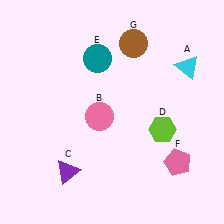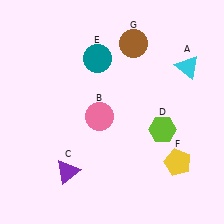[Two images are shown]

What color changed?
The pentagon (F) changed from pink in Image 1 to yellow in Image 2.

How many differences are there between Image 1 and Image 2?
There is 1 difference between the two images.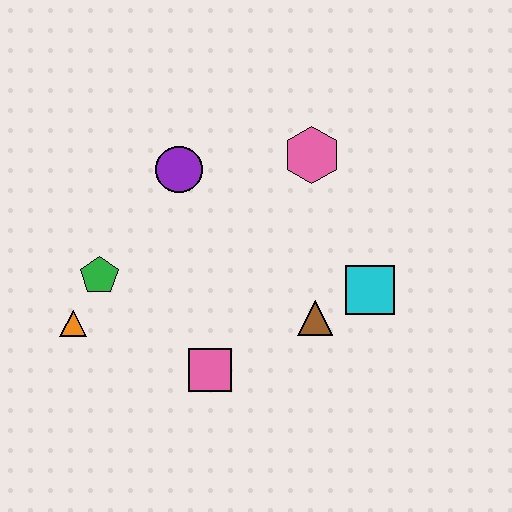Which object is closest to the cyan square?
The brown triangle is closest to the cyan square.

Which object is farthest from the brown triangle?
The orange triangle is farthest from the brown triangle.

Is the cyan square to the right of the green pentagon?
Yes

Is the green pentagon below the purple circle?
Yes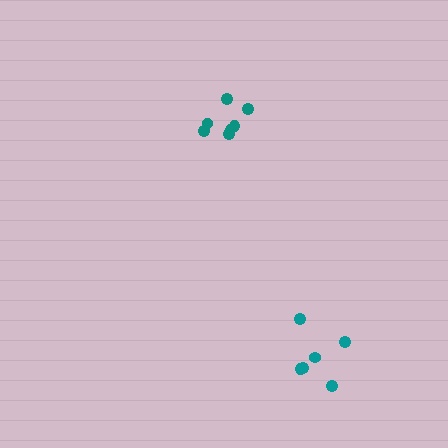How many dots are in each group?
Group 1: 6 dots, Group 2: 7 dots (13 total).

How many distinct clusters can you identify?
There are 2 distinct clusters.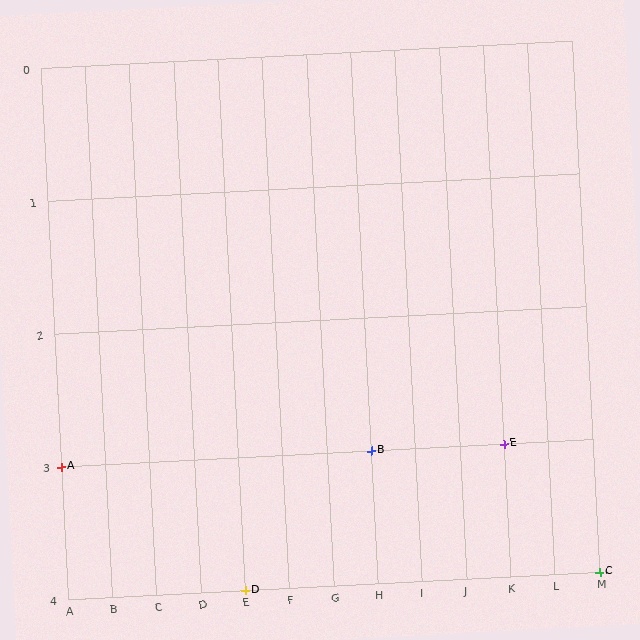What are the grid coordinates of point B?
Point B is at grid coordinates (H, 3).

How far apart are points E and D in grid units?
Points E and D are 6 columns and 1 row apart (about 6.1 grid units diagonally).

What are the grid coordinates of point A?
Point A is at grid coordinates (A, 3).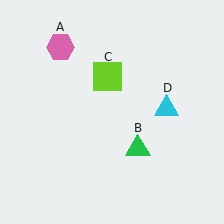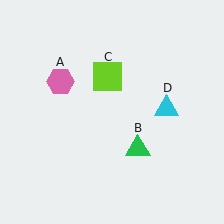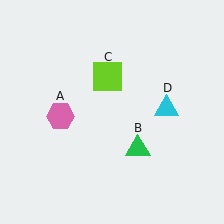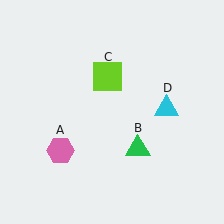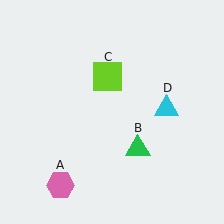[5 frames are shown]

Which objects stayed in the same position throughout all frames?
Green triangle (object B) and lime square (object C) and cyan triangle (object D) remained stationary.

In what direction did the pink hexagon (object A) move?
The pink hexagon (object A) moved down.